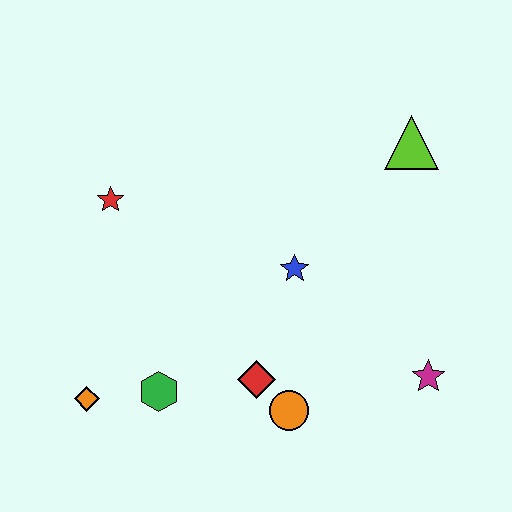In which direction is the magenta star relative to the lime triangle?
The magenta star is below the lime triangle.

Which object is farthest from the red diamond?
The lime triangle is farthest from the red diamond.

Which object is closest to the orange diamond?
The green hexagon is closest to the orange diamond.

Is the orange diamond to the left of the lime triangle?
Yes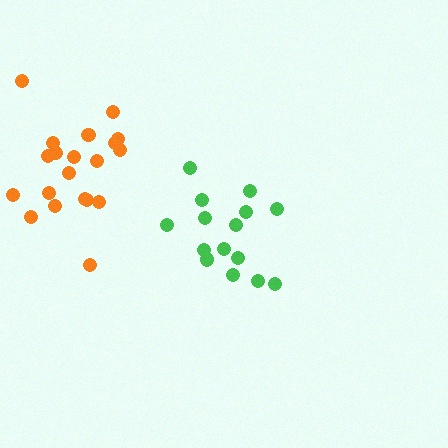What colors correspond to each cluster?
The clusters are colored: green, orange.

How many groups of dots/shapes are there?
There are 2 groups.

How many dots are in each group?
Group 1: 15 dots, Group 2: 20 dots (35 total).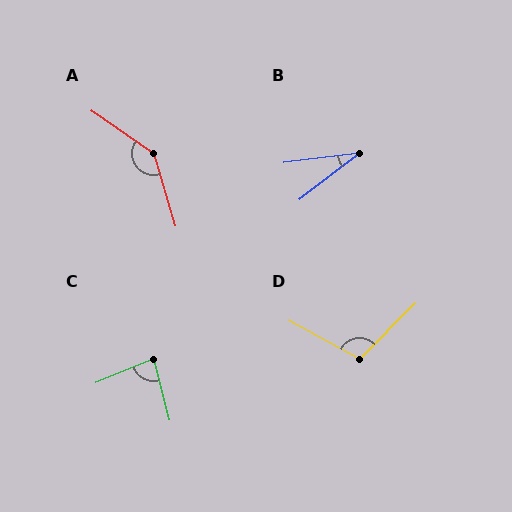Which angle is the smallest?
B, at approximately 30 degrees.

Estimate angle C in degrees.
Approximately 83 degrees.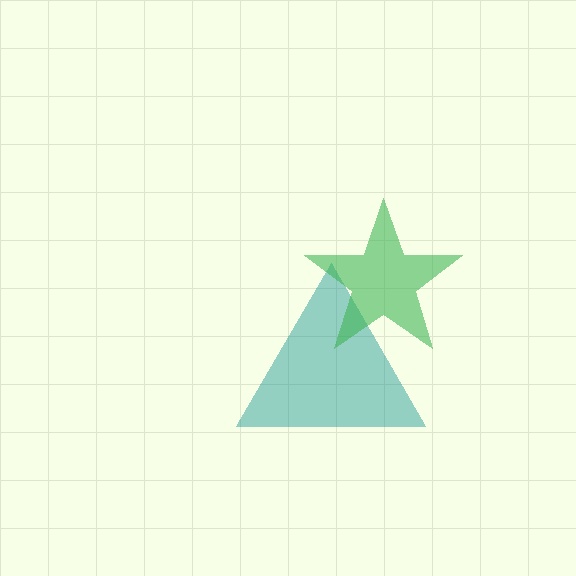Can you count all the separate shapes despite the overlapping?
Yes, there are 2 separate shapes.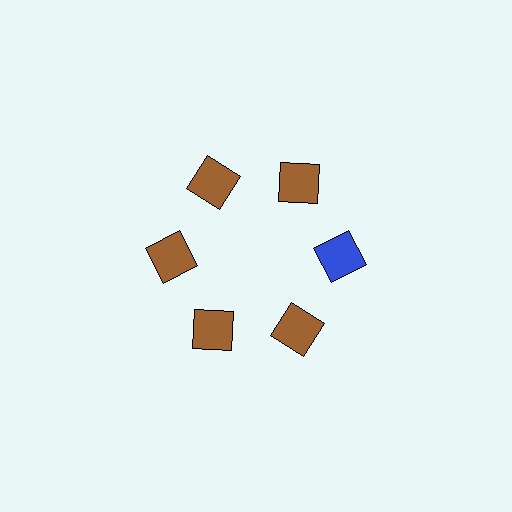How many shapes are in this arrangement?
There are 6 shapes arranged in a ring pattern.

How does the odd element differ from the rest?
It has a different color: blue instead of brown.